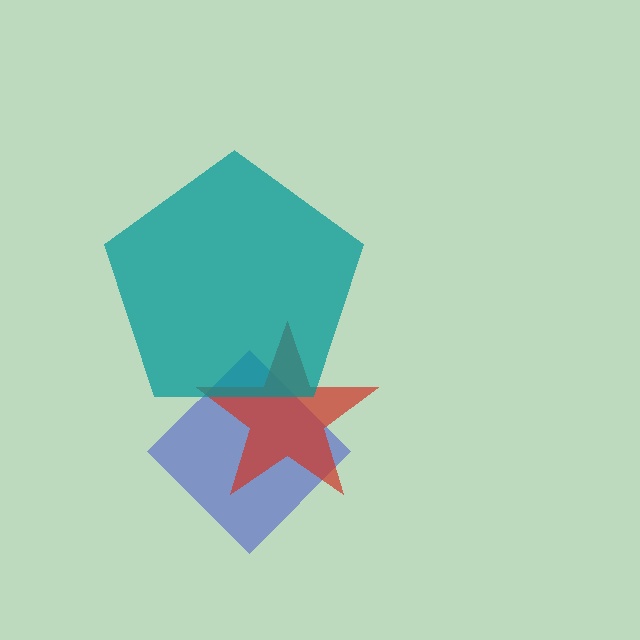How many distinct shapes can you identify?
There are 3 distinct shapes: a blue diamond, a red star, a teal pentagon.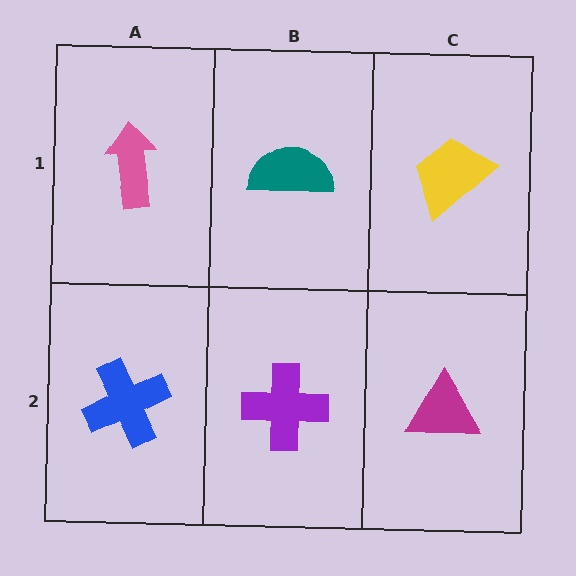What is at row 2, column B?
A purple cross.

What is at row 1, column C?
A yellow trapezoid.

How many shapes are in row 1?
3 shapes.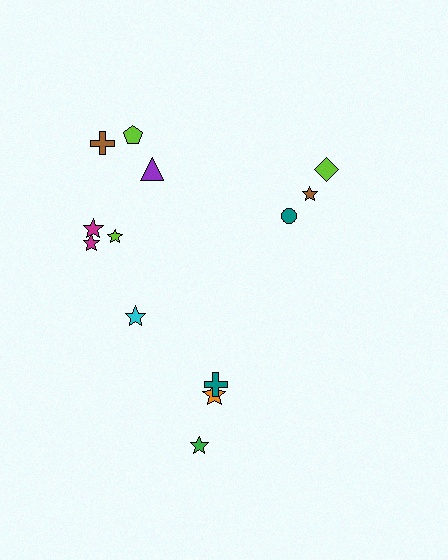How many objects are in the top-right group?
There are 3 objects.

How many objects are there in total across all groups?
There are 13 objects.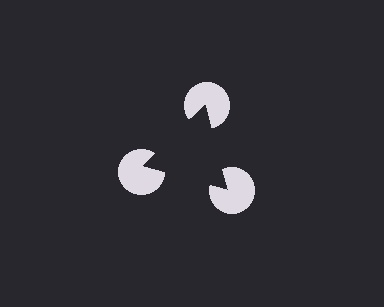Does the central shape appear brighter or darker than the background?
It typically appears slightly darker than the background, even though no actual brightness change is drawn.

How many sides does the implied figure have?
3 sides.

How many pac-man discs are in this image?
There are 3 — one at each vertex of the illusory triangle.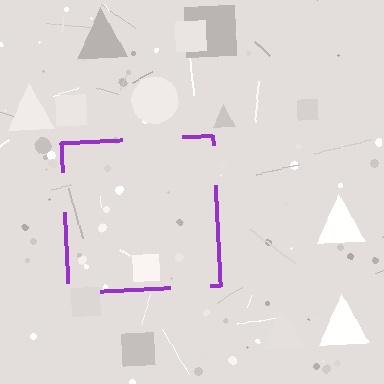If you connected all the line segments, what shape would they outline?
They would outline a square.